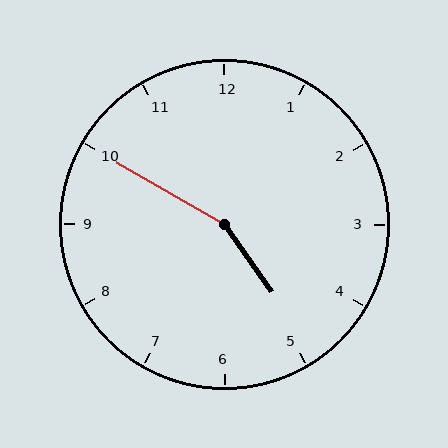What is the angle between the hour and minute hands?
Approximately 155 degrees.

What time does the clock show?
4:50.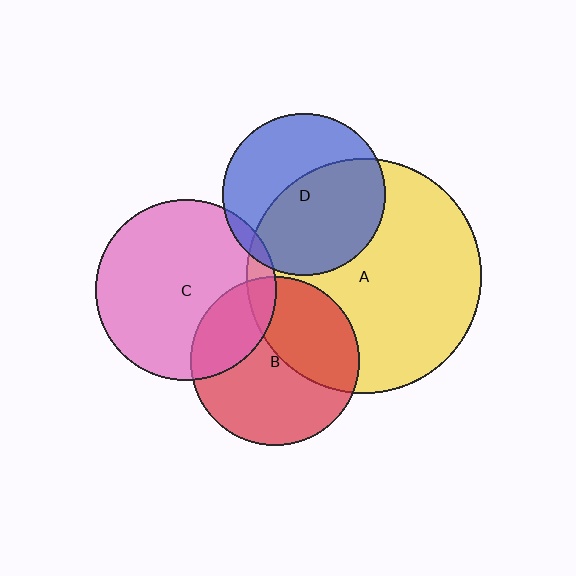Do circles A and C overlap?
Yes.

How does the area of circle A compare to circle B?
Approximately 1.9 times.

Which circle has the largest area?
Circle A (yellow).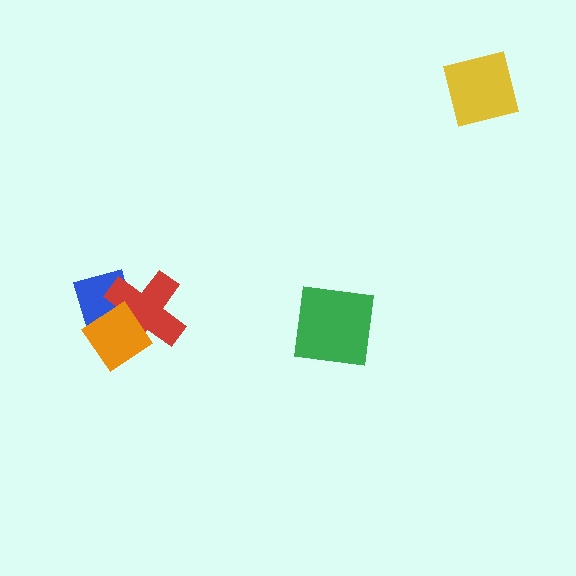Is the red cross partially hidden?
Yes, it is partially covered by another shape.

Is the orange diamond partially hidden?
No, no other shape covers it.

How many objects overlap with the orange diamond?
2 objects overlap with the orange diamond.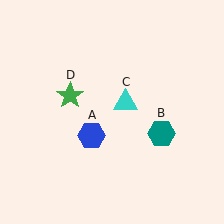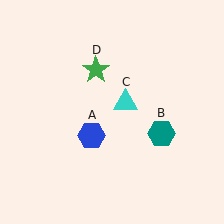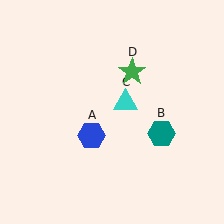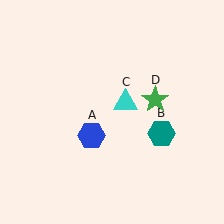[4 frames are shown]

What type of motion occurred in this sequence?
The green star (object D) rotated clockwise around the center of the scene.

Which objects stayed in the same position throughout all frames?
Blue hexagon (object A) and teal hexagon (object B) and cyan triangle (object C) remained stationary.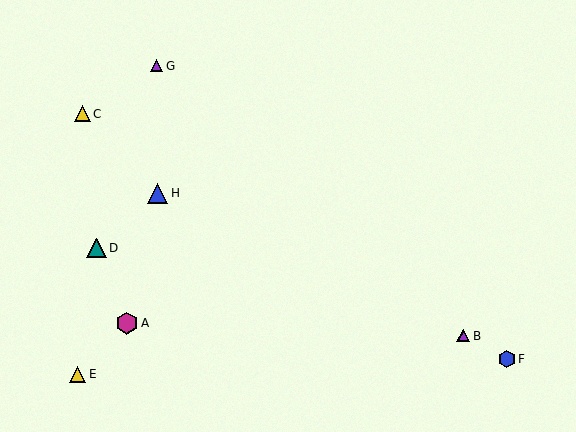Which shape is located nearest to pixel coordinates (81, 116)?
The yellow triangle (labeled C) at (82, 114) is nearest to that location.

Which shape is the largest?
The magenta hexagon (labeled A) is the largest.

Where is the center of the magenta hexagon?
The center of the magenta hexagon is at (127, 323).